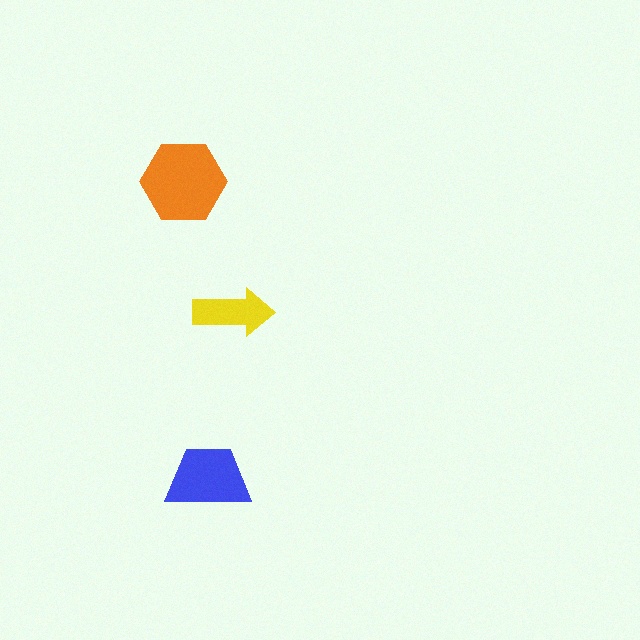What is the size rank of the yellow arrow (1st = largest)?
3rd.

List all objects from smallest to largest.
The yellow arrow, the blue trapezoid, the orange hexagon.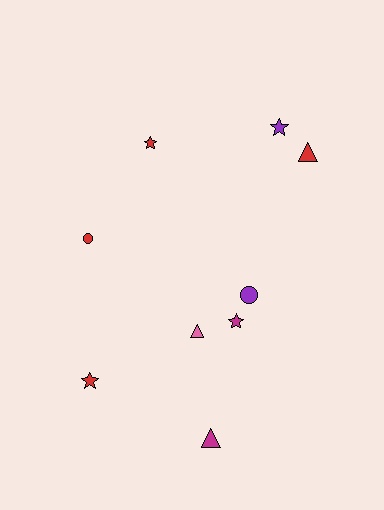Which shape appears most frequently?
Star, with 4 objects.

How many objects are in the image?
There are 9 objects.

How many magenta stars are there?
There is 1 magenta star.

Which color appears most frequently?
Red, with 4 objects.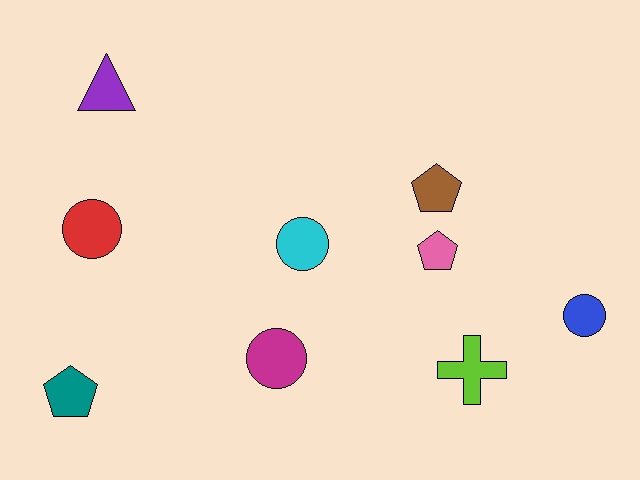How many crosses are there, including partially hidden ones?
There is 1 cross.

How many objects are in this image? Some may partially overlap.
There are 9 objects.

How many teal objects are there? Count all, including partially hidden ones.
There is 1 teal object.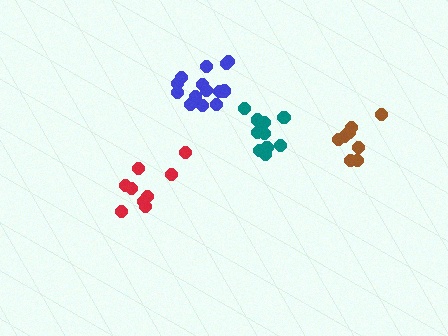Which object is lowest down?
The red cluster is bottommost.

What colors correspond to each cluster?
The clusters are colored: blue, teal, red, brown.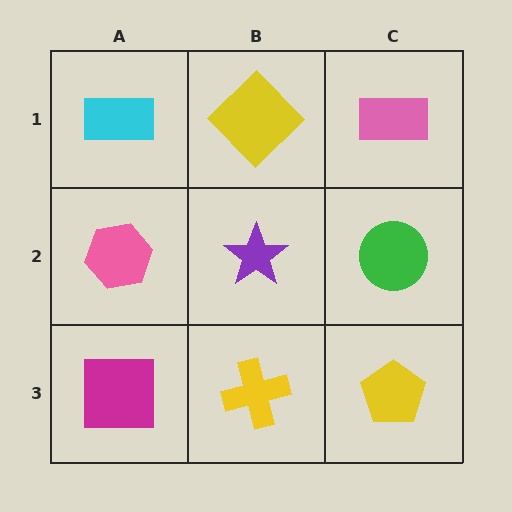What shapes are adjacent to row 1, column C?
A green circle (row 2, column C), a yellow diamond (row 1, column B).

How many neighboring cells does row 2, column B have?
4.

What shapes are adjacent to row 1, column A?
A pink hexagon (row 2, column A), a yellow diamond (row 1, column B).